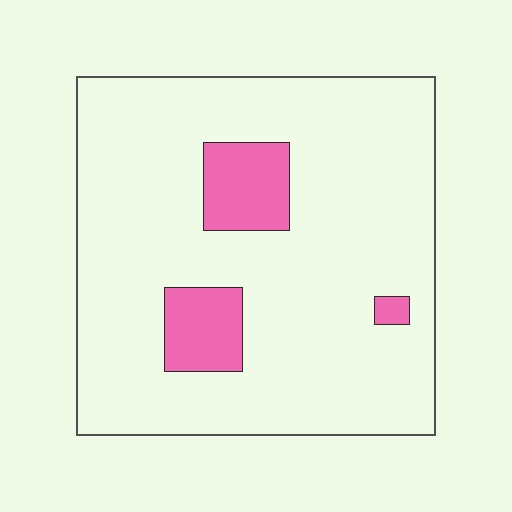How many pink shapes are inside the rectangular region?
3.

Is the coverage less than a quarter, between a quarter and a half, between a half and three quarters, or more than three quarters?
Less than a quarter.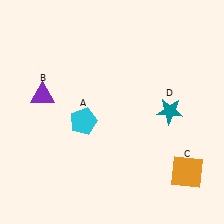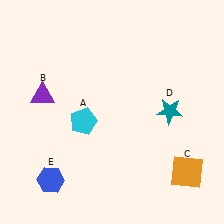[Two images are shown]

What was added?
A blue hexagon (E) was added in Image 2.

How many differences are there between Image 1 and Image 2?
There is 1 difference between the two images.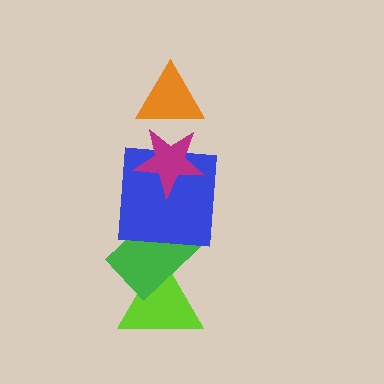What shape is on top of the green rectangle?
The blue square is on top of the green rectangle.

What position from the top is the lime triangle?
The lime triangle is 5th from the top.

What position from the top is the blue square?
The blue square is 3rd from the top.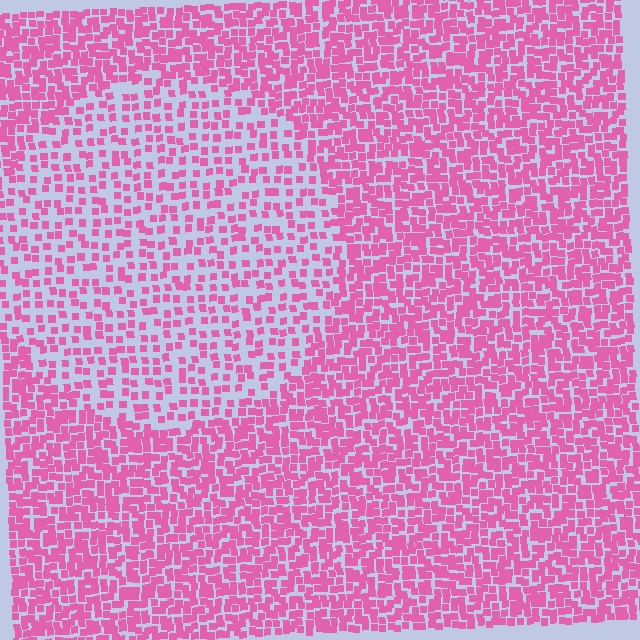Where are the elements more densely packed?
The elements are more densely packed outside the circle boundary.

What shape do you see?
I see a circle.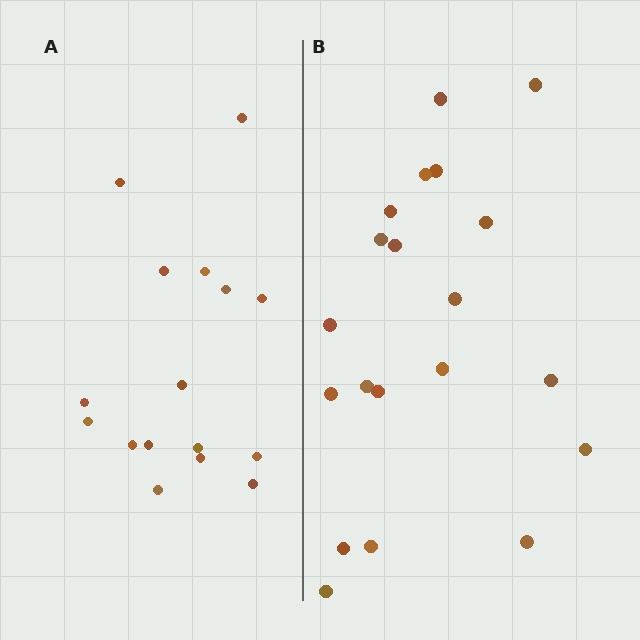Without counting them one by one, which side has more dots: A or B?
Region B (the right region) has more dots.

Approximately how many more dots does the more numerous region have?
Region B has about 4 more dots than region A.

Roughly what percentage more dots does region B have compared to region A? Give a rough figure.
About 25% more.